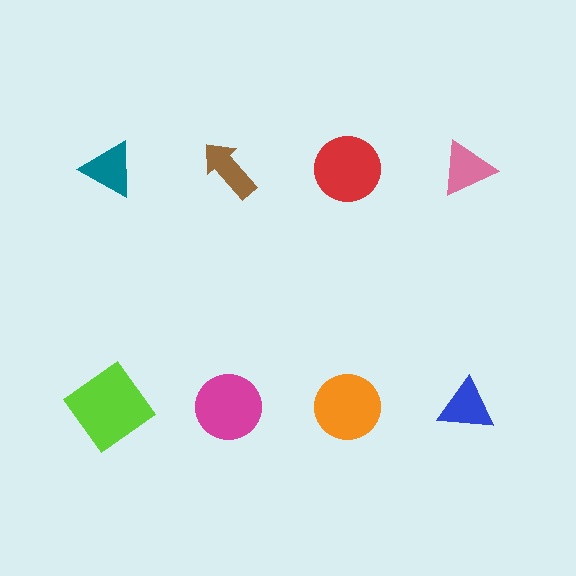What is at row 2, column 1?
A lime diamond.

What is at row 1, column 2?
A brown arrow.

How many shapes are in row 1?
4 shapes.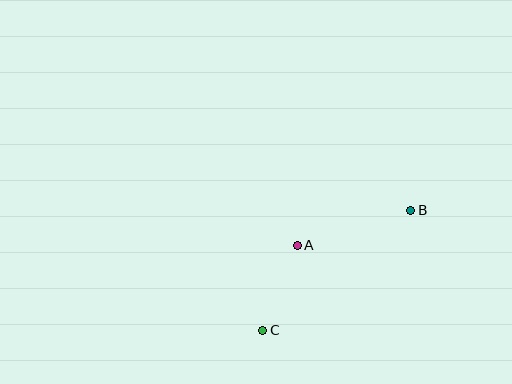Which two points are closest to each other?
Points A and C are closest to each other.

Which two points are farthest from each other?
Points B and C are farthest from each other.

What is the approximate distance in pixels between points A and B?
The distance between A and B is approximately 118 pixels.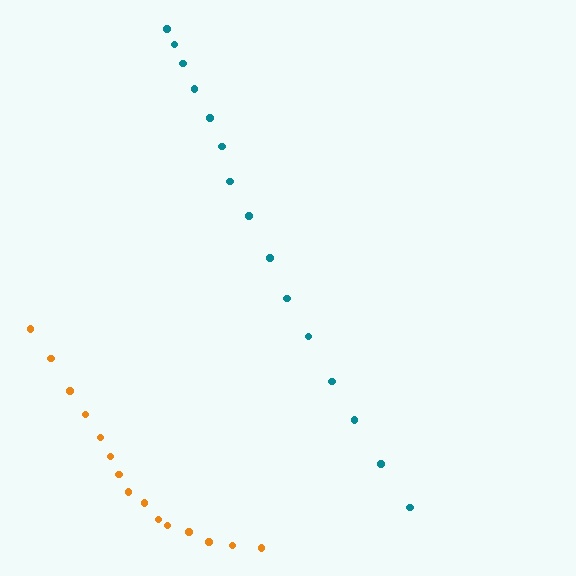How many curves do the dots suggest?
There are 2 distinct paths.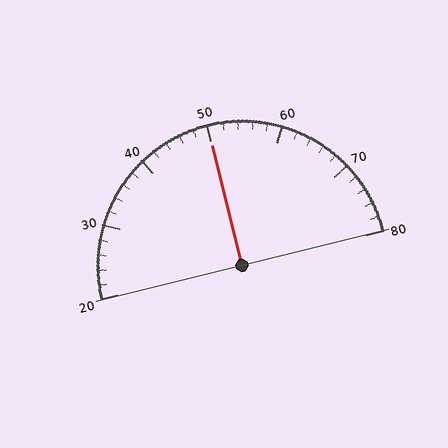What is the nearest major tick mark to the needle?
The nearest major tick mark is 50.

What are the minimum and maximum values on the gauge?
The gauge ranges from 20 to 80.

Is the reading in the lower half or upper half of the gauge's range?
The reading is in the upper half of the range (20 to 80).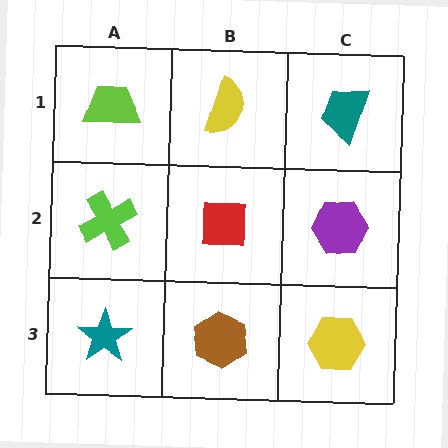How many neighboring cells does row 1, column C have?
2.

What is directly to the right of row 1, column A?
A yellow semicircle.